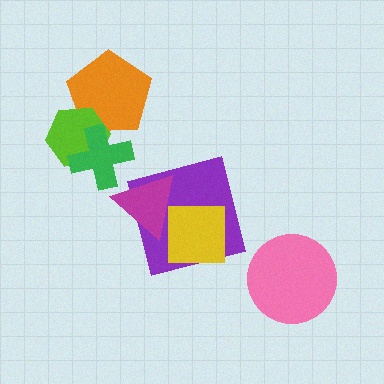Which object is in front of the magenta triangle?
The yellow square is in front of the magenta triangle.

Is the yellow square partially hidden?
No, no other shape covers it.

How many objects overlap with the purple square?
2 objects overlap with the purple square.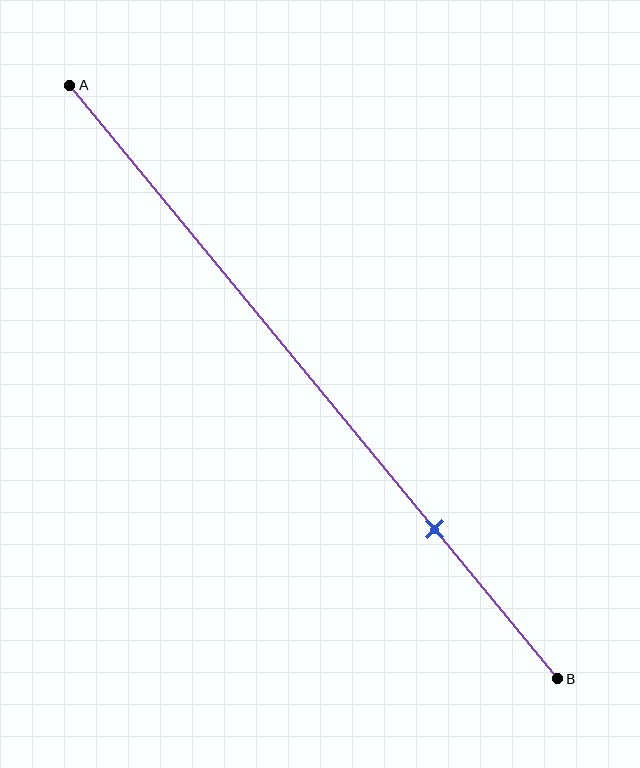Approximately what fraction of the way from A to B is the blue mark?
The blue mark is approximately 75% of the way from A to B.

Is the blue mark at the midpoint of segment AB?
No, the mark is at about 75% from A, not at the 50% midpoint.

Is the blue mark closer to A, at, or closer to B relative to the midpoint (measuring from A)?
The blue mark is closer to point B than the midpoint of segment AB.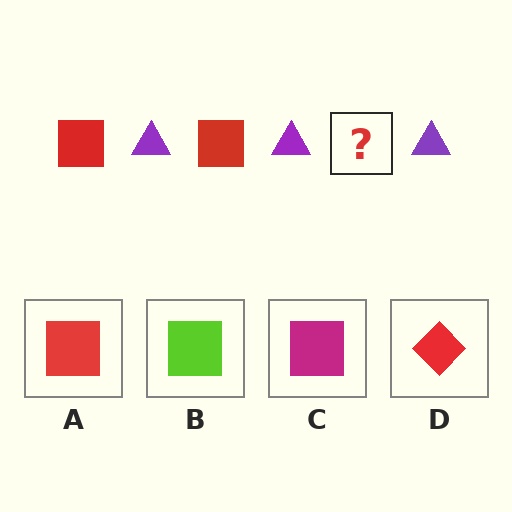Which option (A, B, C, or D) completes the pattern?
A.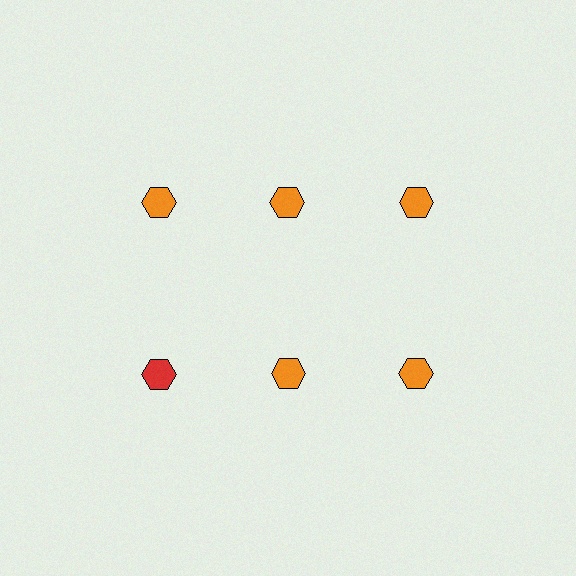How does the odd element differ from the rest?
It has a different color: red instead of orange.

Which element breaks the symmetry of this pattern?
The red hexagon in the second row, leftmost column breaks the symmetry. All other shapes are orange hexagons.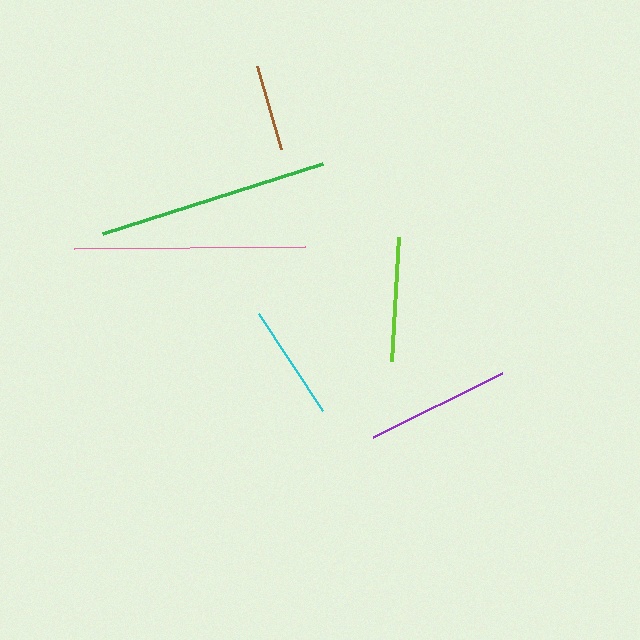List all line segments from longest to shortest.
From longest to shortest: pink, green, purple, lime, cyan, brown.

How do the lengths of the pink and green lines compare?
The pink and green lines are approximately the same length.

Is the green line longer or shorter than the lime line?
The green line is longer than the lime line.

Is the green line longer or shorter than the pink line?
The pink line is longer than the green line.